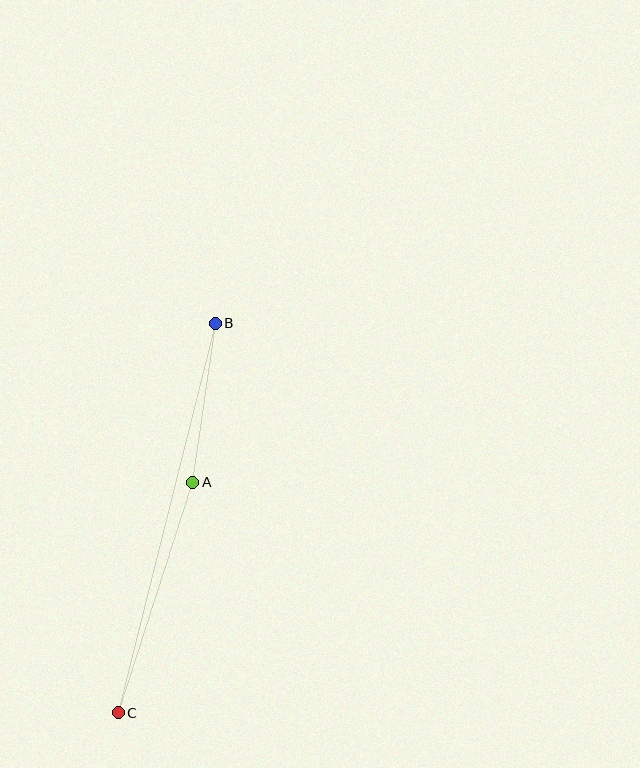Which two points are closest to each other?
Points A and B are closest to each other.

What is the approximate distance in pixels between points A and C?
The distance between A and C is approximately 242 pixels.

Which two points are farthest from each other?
Points B and C are farthest from each other.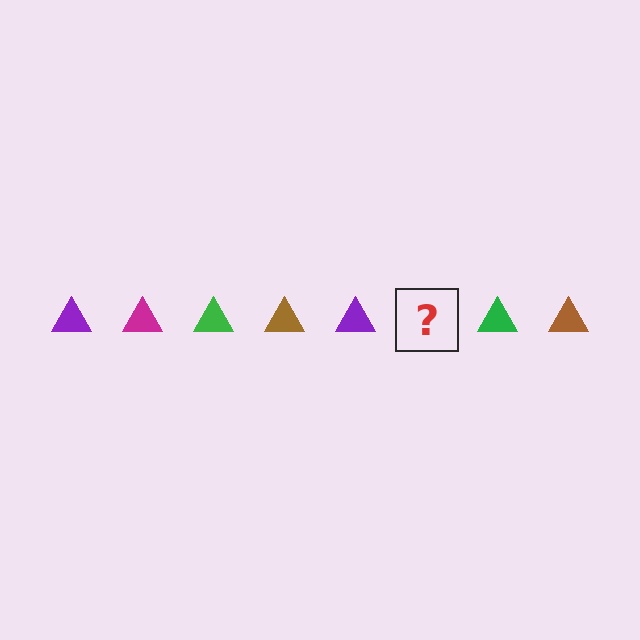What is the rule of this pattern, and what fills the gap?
The rule is that the pattern cycles through purple, magenta, green, brown triangles. The gap should be filled with a magenta triangle.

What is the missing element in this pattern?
The missing element is a magenta triangle.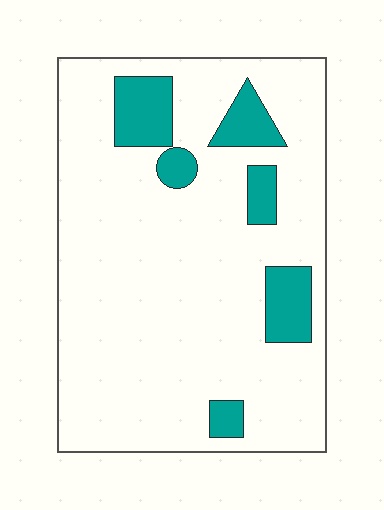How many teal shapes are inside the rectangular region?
6.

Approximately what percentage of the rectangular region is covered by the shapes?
Approximately 15%.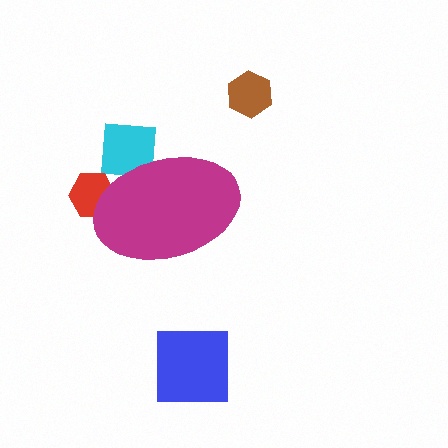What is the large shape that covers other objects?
A magenta ellipse.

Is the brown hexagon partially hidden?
No, the brown hexagon is fully visible.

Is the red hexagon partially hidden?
Yes, the red hexagon is partially hidden behind the magenta ellipse.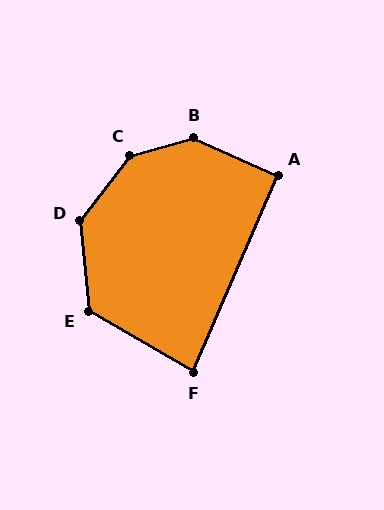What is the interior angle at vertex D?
Approximately 137 degrees (obtuse).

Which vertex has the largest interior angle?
C, at approximately 143 degrees.